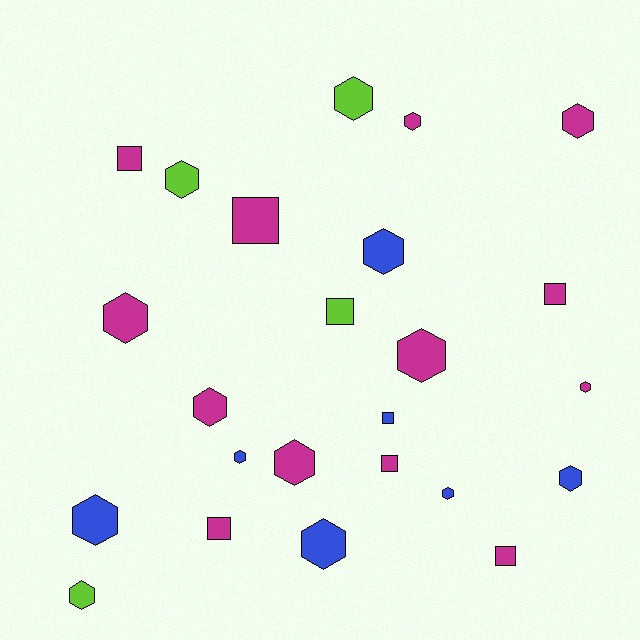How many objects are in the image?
There are 24 objects.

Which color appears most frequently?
Magenta, with 13 objects.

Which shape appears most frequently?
Hexagon, with 16 objects.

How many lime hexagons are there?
There are 3 lime hexagons.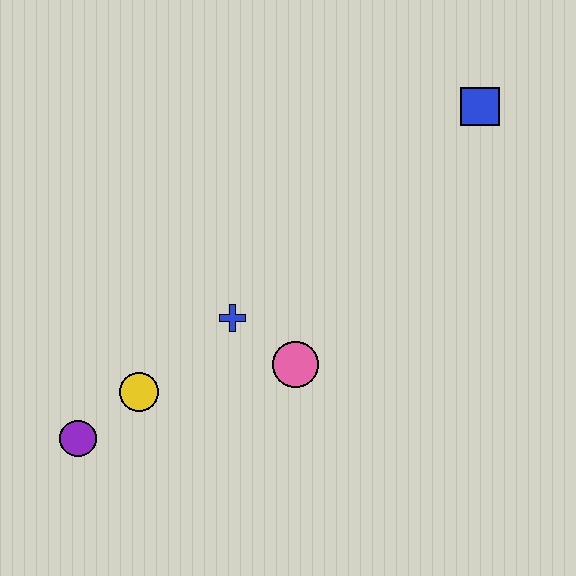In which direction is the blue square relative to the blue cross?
The blue square is to the right of the blue cross.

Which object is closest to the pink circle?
The blue cross is closest to the pink circle.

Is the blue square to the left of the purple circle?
No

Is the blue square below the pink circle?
No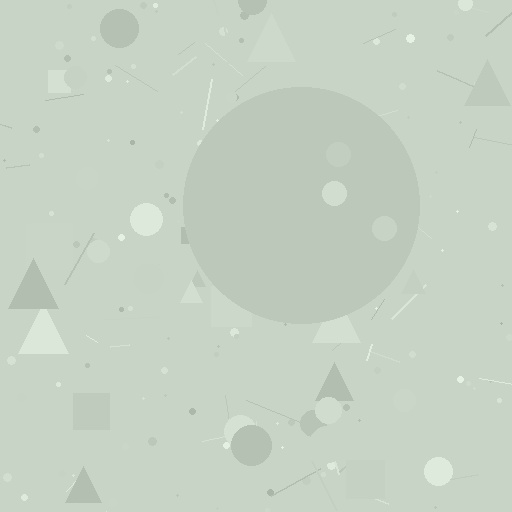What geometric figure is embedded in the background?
A circle is embedded in the background.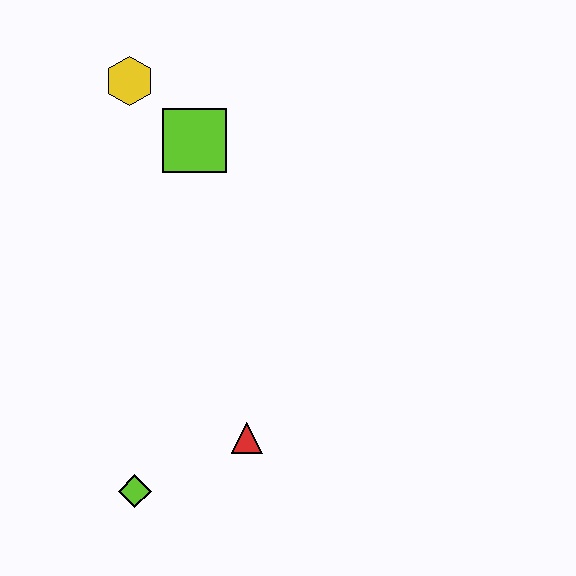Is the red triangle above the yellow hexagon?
No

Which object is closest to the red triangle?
The lime diamond is closest to the red triangle.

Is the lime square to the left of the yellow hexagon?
No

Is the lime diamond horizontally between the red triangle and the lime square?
No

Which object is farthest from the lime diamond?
The yellow hexagon is farthest from the lime diamond.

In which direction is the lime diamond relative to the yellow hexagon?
The lime diamond is below the yellow hexagon.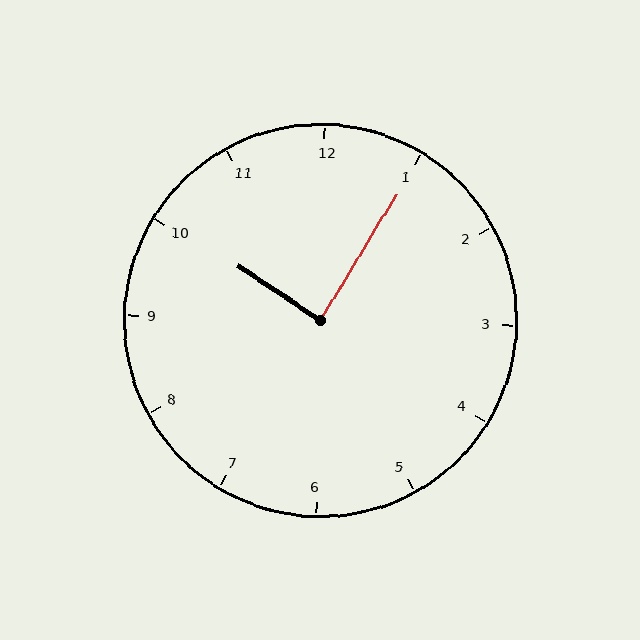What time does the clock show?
10:05.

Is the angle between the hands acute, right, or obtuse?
It is right.